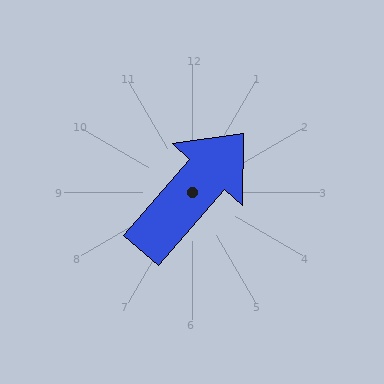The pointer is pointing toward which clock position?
Roughly 1 o'clock.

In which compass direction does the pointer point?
Northeast.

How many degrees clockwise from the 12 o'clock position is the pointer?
Approximately 41 degrees.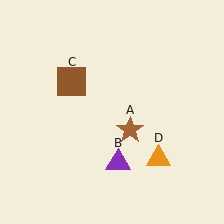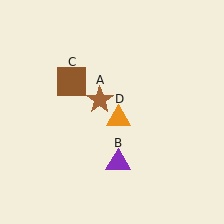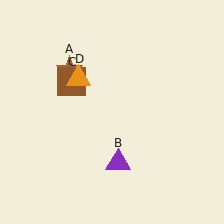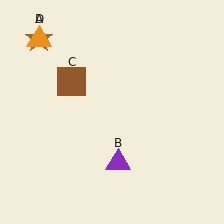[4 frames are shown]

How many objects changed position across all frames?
2 objects changed position: brown star (object A), orange triangle (object D).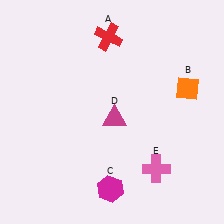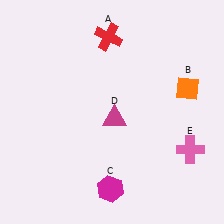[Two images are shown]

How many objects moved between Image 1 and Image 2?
1 object moved between the two images.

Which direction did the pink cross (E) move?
The pink cross (E) moved right.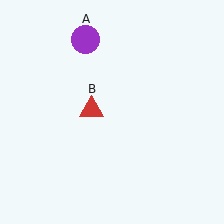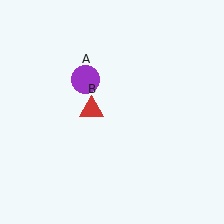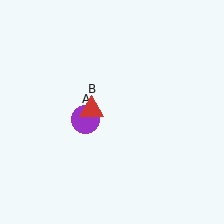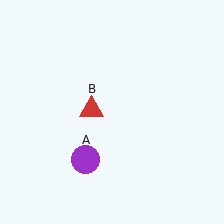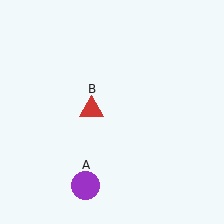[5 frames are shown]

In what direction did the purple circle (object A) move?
The purple circle (object A) moved down.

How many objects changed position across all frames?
1 object changed position: purple circle (object A).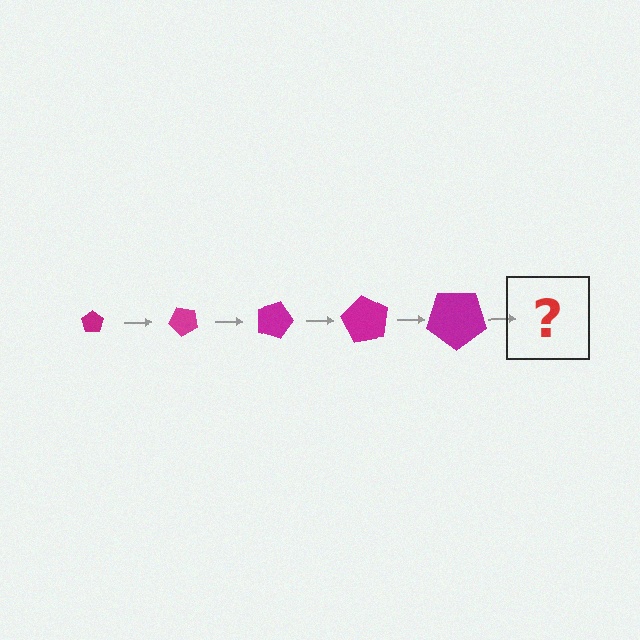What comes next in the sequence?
The next element should be a pentagon, larger than the previous one and rotated 225 degrees from the start.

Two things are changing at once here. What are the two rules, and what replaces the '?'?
The two rules are that the pentagon grows larger each step and it rotates 45 degrees each step. The '?' should be a pentagon, larger than the previous one and rotated 225 degrees from the start.